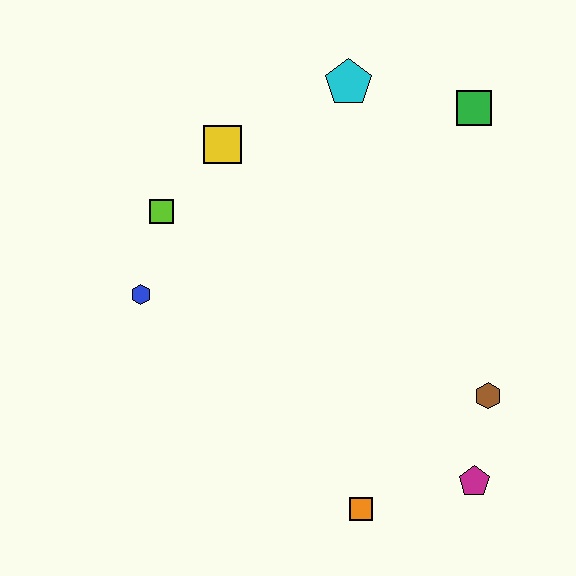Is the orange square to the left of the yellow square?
No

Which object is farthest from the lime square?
The magenta pentagon is farthest from the lime square.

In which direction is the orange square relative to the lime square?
The orange square is below the lime square.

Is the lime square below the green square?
Yes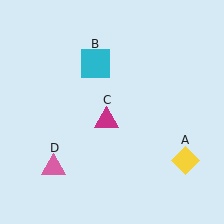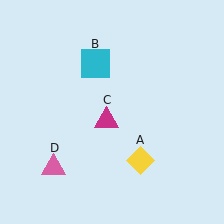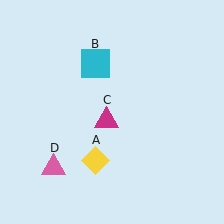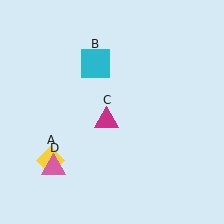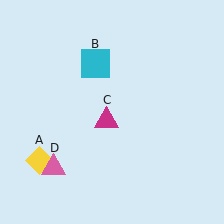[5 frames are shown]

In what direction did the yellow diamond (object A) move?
The yellow diamond (object A) moved left.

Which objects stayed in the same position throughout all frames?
Cyan square (object B) and magenta triangle (object C) and pink triangle (object D) remained stationary.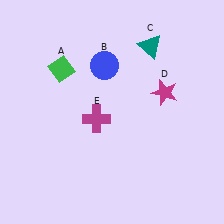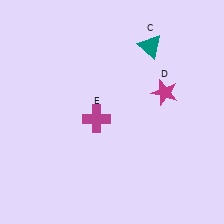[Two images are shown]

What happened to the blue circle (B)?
The blue circle (B) was removed in Image 2. It was in the top-left area of Image 1.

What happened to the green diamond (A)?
The green diamond (A) was removed in Image 2. It was in the top-left area of Image 1.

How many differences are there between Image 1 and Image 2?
There are 2 differences between the two images.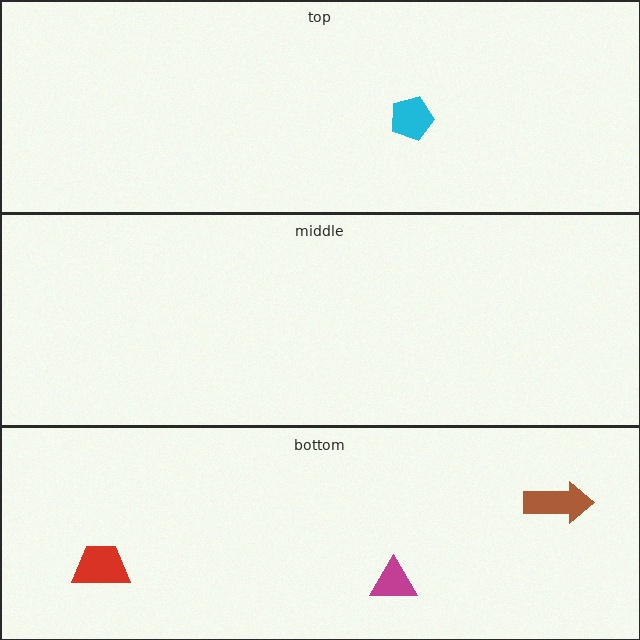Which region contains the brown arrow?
The bottom region.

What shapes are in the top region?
The cyan pentagon.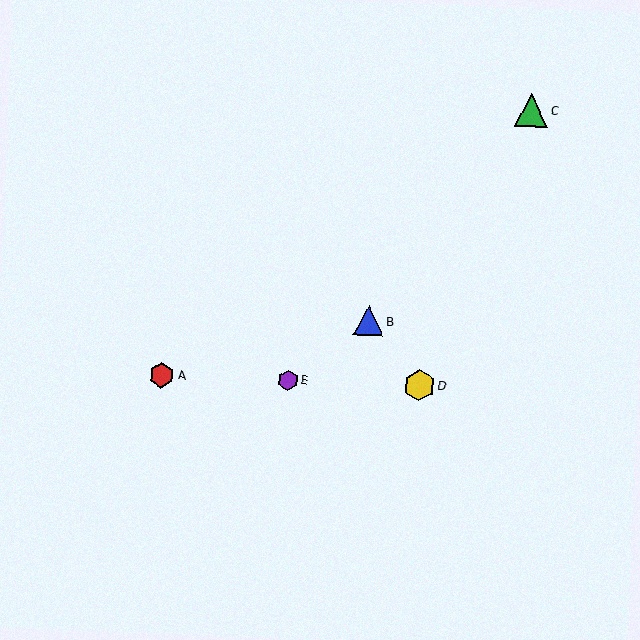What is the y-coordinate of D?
Object D is at y≈385.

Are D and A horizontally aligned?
Yes, both are at y≈385.